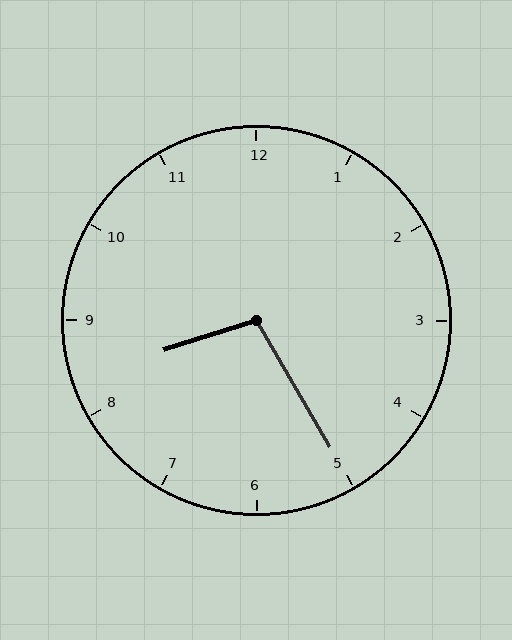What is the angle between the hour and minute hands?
Approximately 102 degrees.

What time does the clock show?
8:25.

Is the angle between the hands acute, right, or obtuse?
It is obtuse.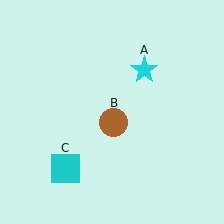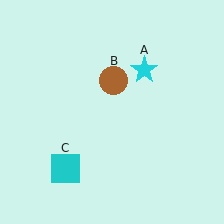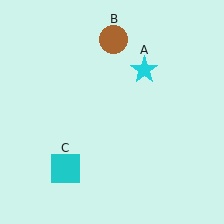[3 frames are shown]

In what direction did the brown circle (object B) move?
The brown circle (object B) moved up.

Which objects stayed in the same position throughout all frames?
Cyan star (object A) and cyan square (object C) remained stationary.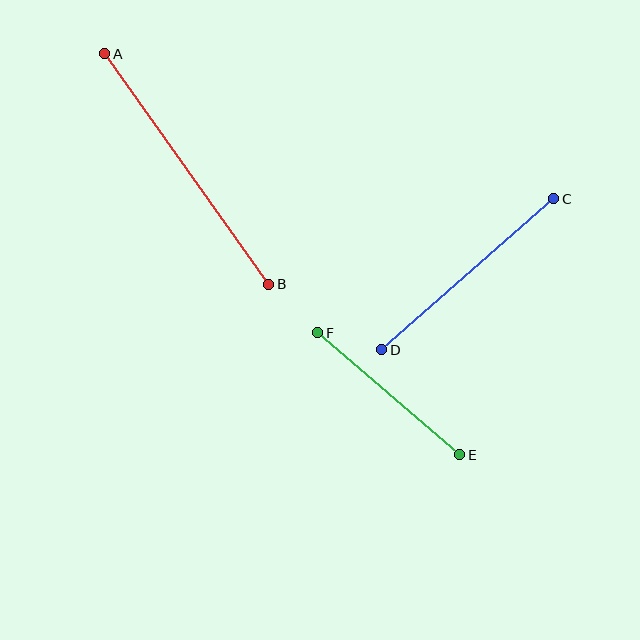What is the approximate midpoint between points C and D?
The midpoint is at approximately (468, 274) pixels.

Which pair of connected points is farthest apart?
Points A and B are farthest apart.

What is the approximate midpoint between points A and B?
The midpoint is at approximately (187, 169) pixels.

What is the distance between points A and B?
The distance is approximately 282 pixels.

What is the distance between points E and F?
The distance is approximately 187 pixels.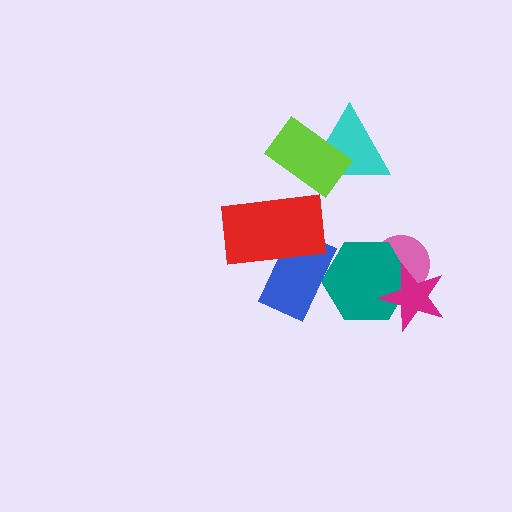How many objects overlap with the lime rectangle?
1 object overlaps with the lime rectangle.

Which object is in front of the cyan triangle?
The lime rectangle is in front of the cyan triangle.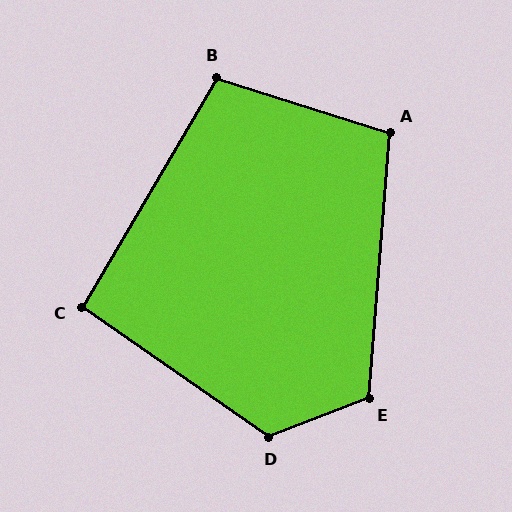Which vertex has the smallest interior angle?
C, at approximately 94 degrees.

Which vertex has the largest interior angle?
D, at approximately 124 degrees.